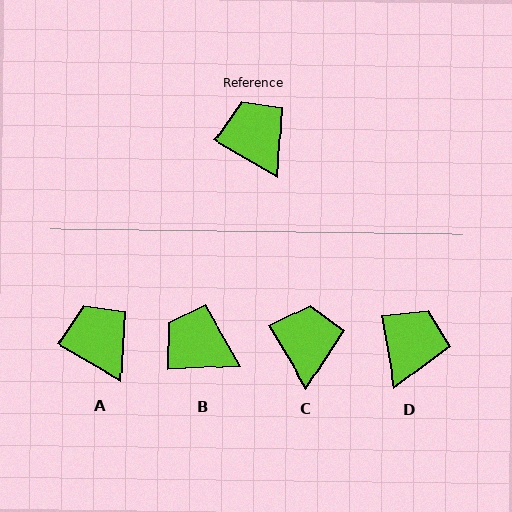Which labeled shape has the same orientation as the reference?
A.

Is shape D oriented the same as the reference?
No, it is off by about 50 degrees.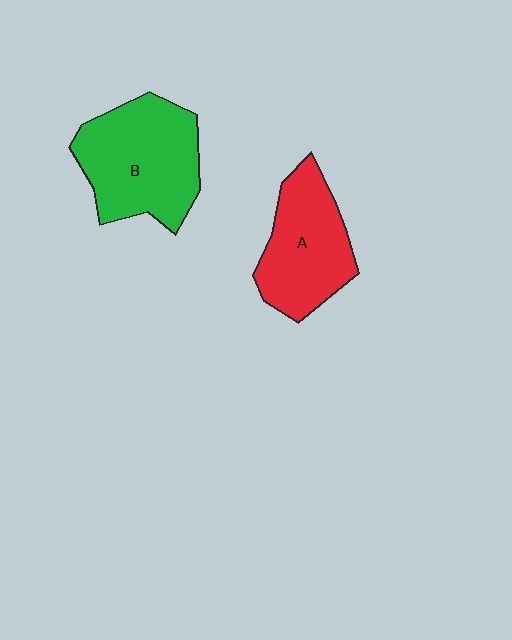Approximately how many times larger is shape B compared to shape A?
Approximately 1.2 times.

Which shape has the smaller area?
Shape A (red).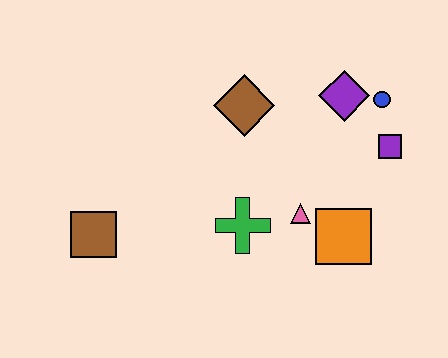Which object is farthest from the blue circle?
The brown square is farthest from the blue circle.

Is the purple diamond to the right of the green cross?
Yes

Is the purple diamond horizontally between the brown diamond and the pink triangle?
No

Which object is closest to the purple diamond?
The blue circle is closest to the purple diamond.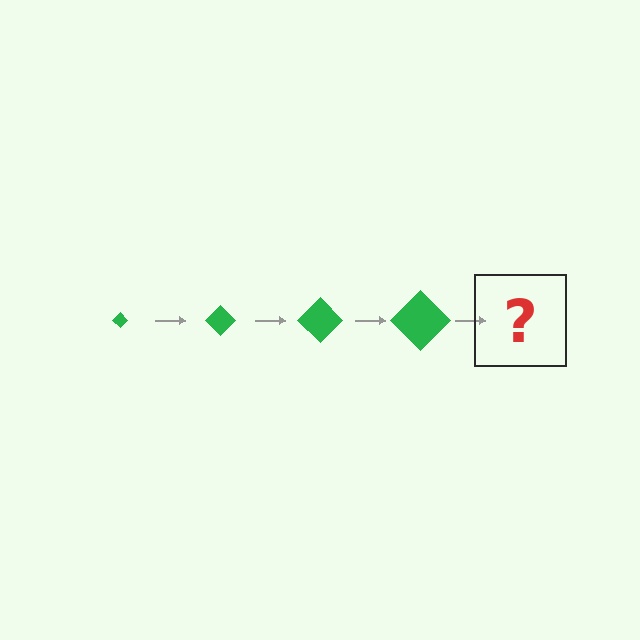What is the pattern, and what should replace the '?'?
The pattern is that the diamond gets progressively larger each step. The '?' should be a green diamond, larger than the previous one.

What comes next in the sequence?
The next element should be a green diamond, larger than the previous one.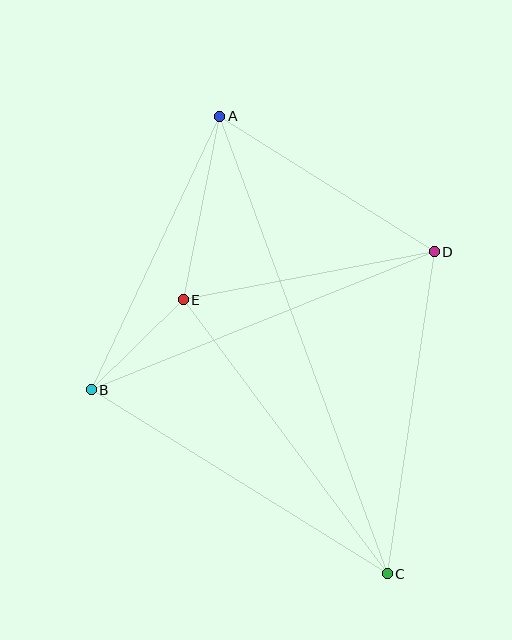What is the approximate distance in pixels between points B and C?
The distance between B and C is approximately 349 pixels.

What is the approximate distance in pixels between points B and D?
The distance between B and D is approximately 370 pixels.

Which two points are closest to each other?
Points B and E are closest to each other.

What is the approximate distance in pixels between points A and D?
The distance between A and D is approximately 253 pixels.